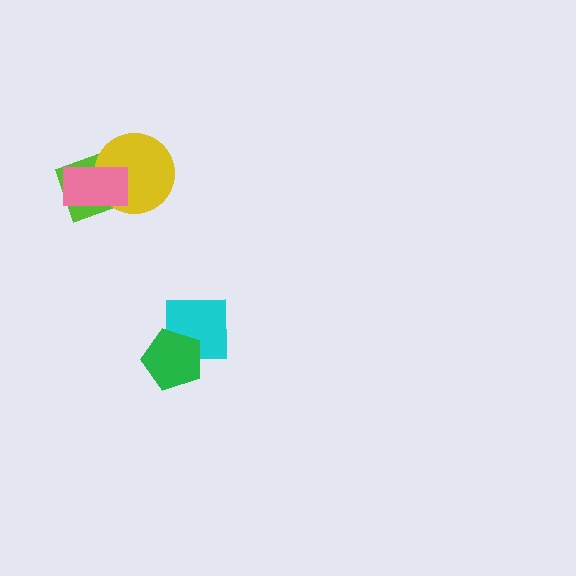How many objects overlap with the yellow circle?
2 objects overlap with the yellow circle.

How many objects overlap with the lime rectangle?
2 objects overlap with the lime rectangle.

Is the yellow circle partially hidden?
Yes, it is partially covered by another shape.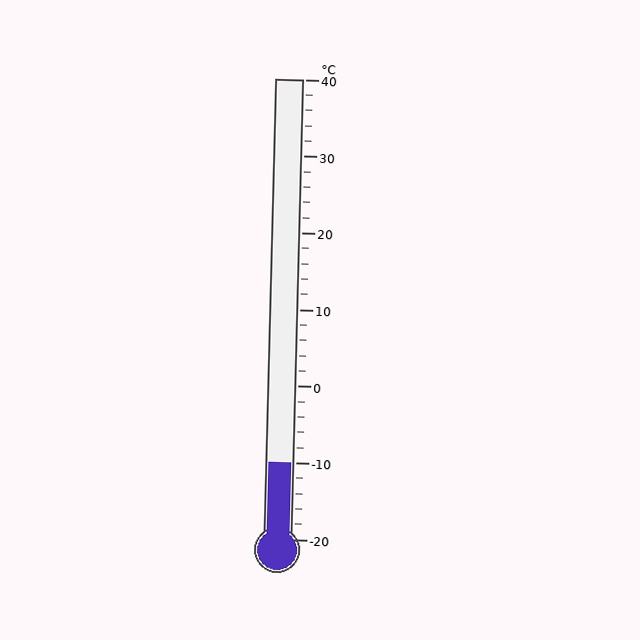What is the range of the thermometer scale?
The thermometer scale ranges from -20°C to 40°C.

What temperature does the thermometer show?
The thermometer shows approximately -10°C.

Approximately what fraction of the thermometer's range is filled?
The thermometer is filled to approximately 15% of its range.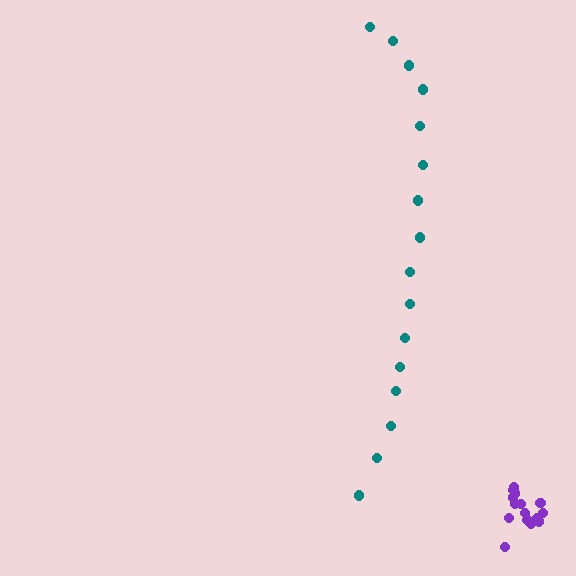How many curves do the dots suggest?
There are 2 distinct paths.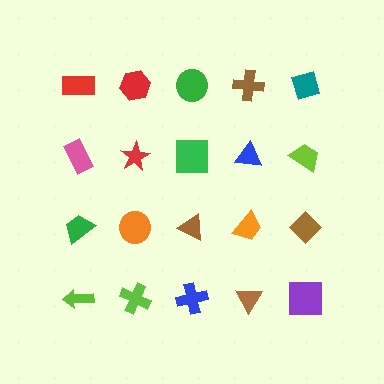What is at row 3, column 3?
A brown triangle.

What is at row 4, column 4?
A brown triangle.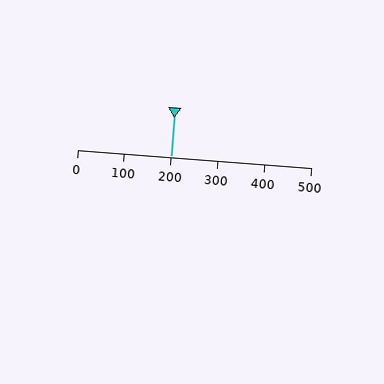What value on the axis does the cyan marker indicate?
The marker indicates approximately 200.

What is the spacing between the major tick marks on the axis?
The major ticks are spaced 100 apart.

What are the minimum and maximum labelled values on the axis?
The axis runs from 0 to 500.